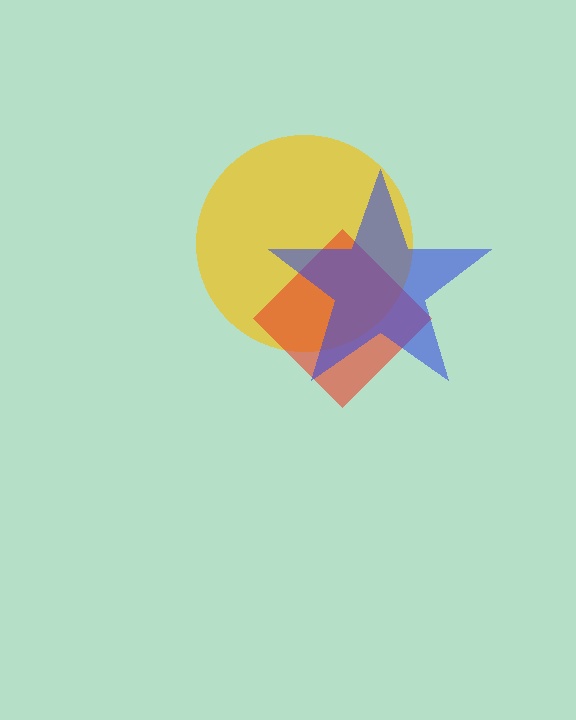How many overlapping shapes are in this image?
There are 3 overlapping shapes in the image.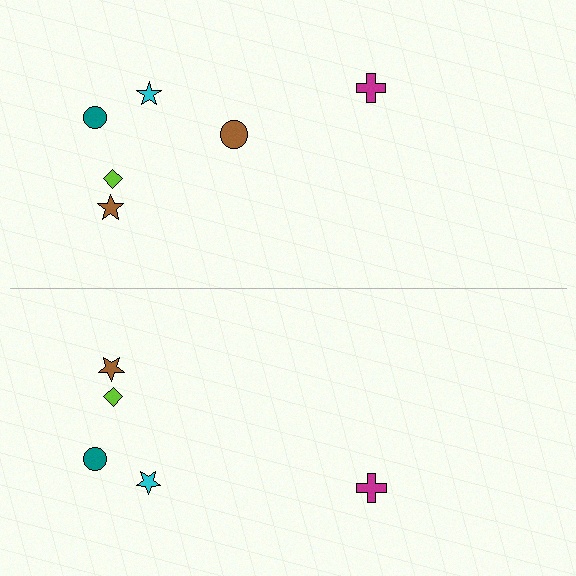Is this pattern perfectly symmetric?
No, the pattern is not perfectly symmetric. A brown circle is missing from the bottom side.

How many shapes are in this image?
There are 11 shapes in this image.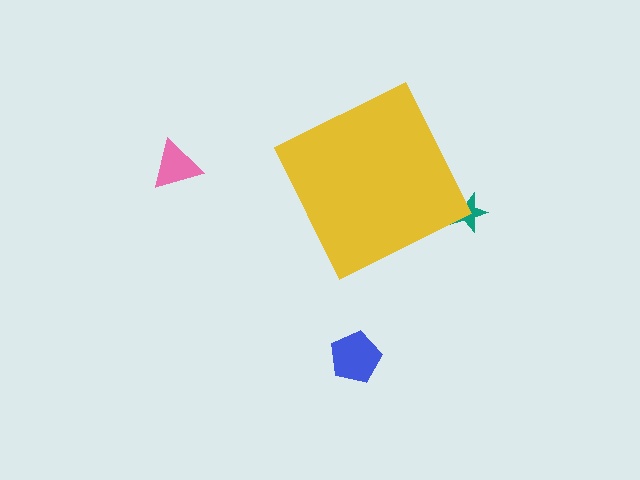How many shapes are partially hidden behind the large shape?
1 shape is partially hidden.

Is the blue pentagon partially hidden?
No, the blue pentagon is fully visible.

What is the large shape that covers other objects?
A yellow diamond.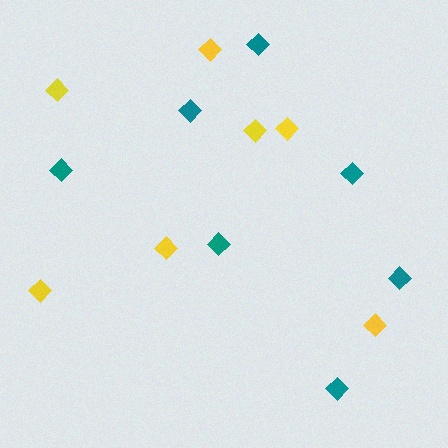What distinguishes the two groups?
There are 2 groups: one group of teal diamonds (7) and one group of yellow diamonds (7).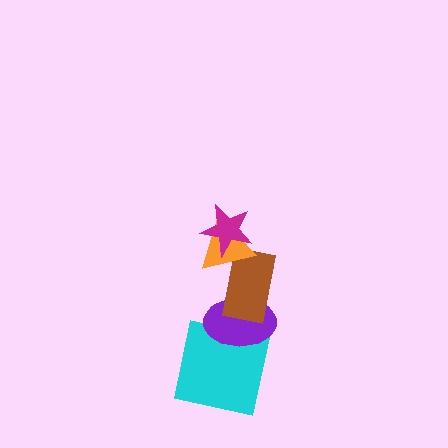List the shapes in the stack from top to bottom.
From top to bottom: the magenta star, the orange triangle, the brown rectangle, the purple ellipse, the cyan square.